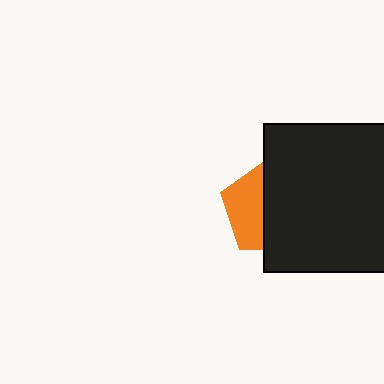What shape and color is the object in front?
The object in front is a black square.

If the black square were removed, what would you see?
You would see the complete orange pentagon.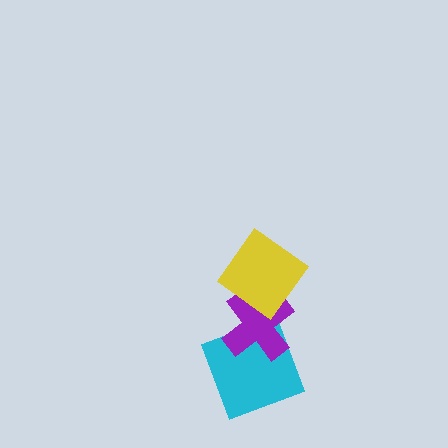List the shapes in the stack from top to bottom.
From top to bottom: the yellow diamond, the purple cross, the cyan square.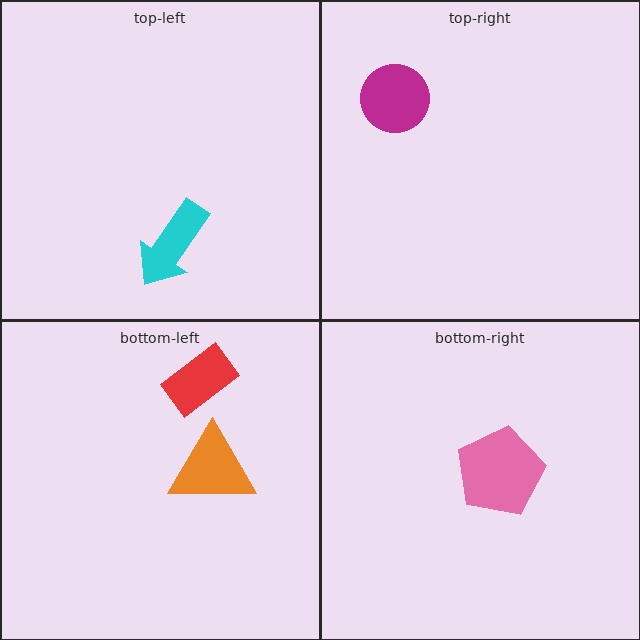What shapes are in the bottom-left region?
The red rectangle, the orange triangle.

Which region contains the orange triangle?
The bottom-left region.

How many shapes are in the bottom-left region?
2.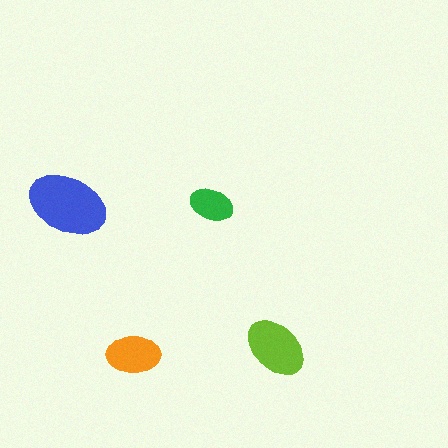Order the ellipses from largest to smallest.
the blue one, the lime one, the orange one, the green one.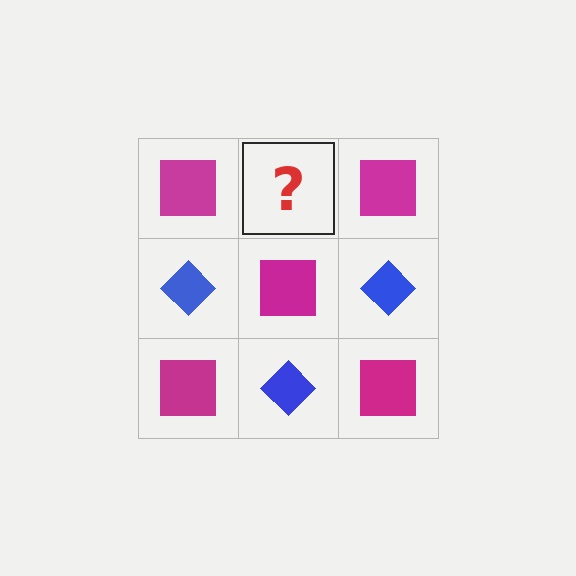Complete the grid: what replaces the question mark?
The question mark should be replaced with a blue diamond.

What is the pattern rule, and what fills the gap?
The rule is that it alternates magenta square and blue diamond in a checkerboard pattern. The gap should be filled with a blue diamond.